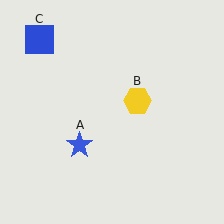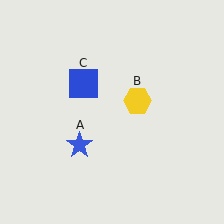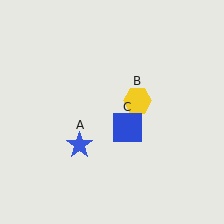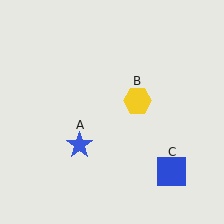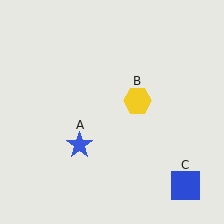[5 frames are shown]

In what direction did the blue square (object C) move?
The blue square (object C) moved down and to the right.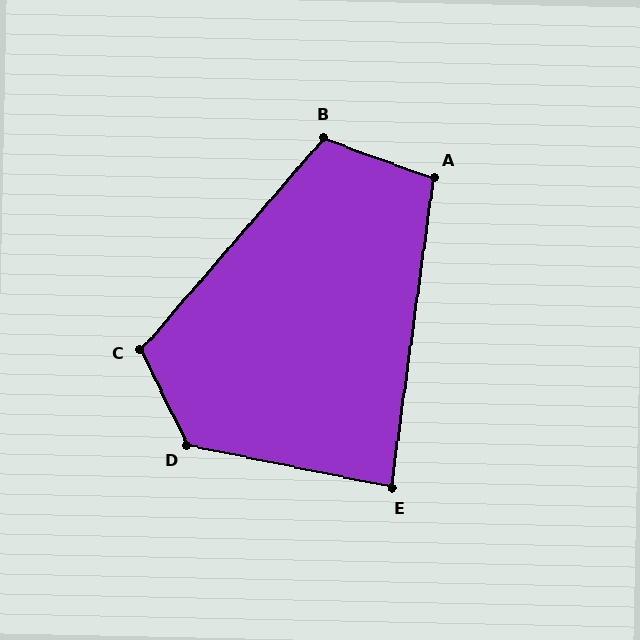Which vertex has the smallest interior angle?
E, at approximately 86 degrees.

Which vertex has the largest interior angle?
D, at approximately 128 degrees.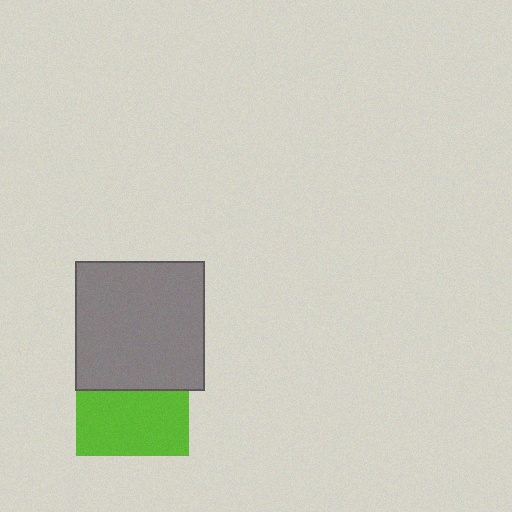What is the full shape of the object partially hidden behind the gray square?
The partially hidden object is a lime square.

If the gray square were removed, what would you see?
You would see the complete lime square.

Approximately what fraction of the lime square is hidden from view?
Roughly 43% of the lime square is hidden behind the gray square.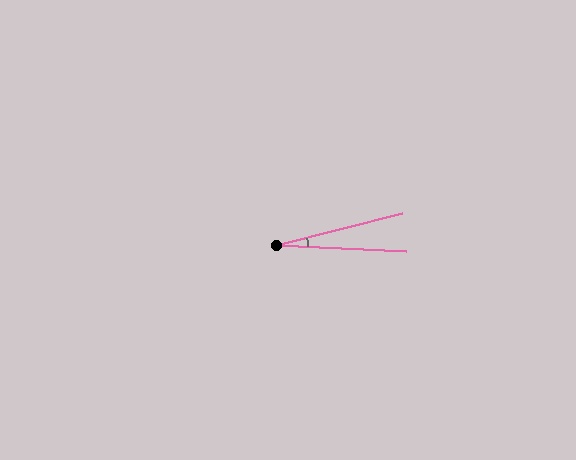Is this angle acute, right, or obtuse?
It is acute.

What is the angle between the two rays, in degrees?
Approximately 16 degrees.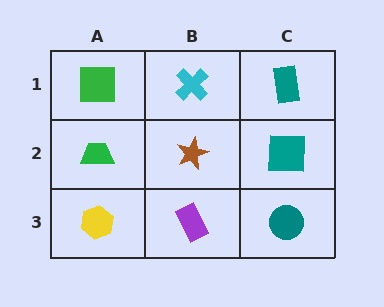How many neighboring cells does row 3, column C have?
2.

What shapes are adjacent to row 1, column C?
A teal square (row 2, column C), a cyan cross (row 1, column B).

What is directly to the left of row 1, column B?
A green square.